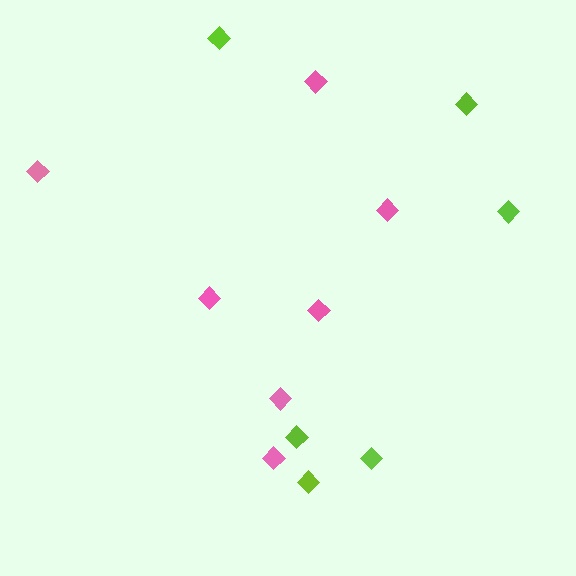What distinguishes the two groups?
There are 2 groups: one group of lime diamonds (6) and one group of pink diamonds (7).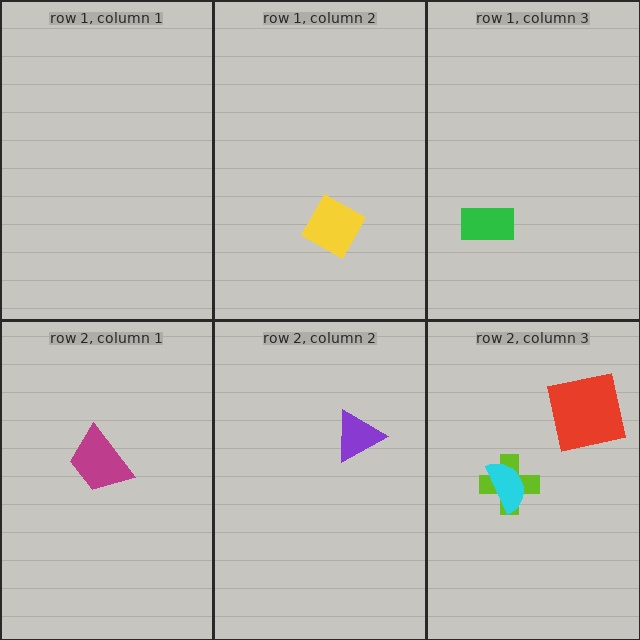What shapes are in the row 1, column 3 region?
The green rectangle.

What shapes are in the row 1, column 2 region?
The yellow diamond.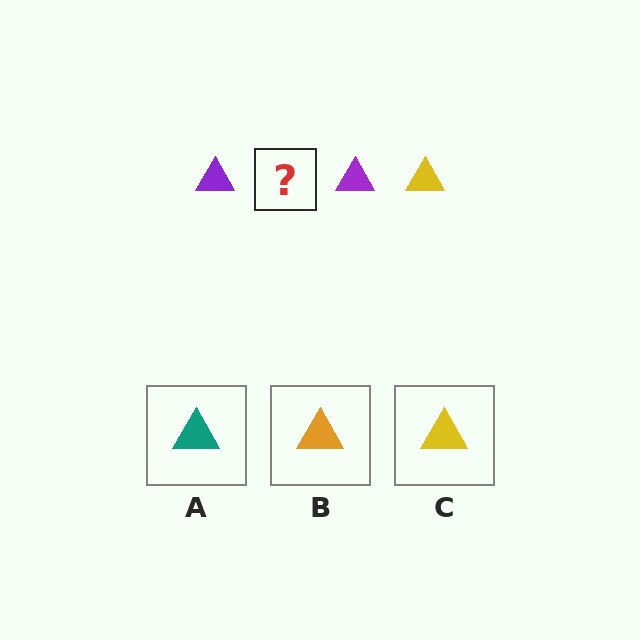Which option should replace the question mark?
Option C.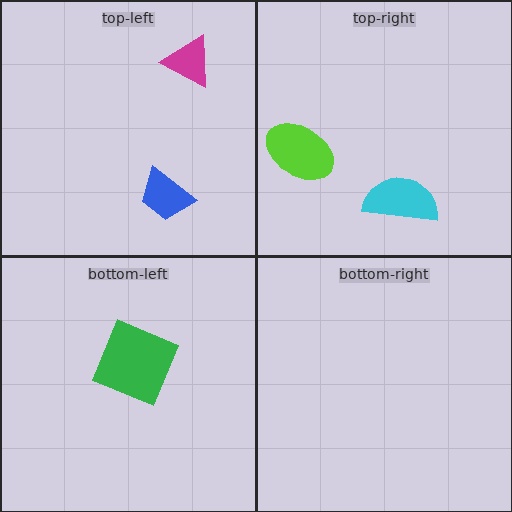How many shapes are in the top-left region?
2.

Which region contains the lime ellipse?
The top-right region.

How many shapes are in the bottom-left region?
1.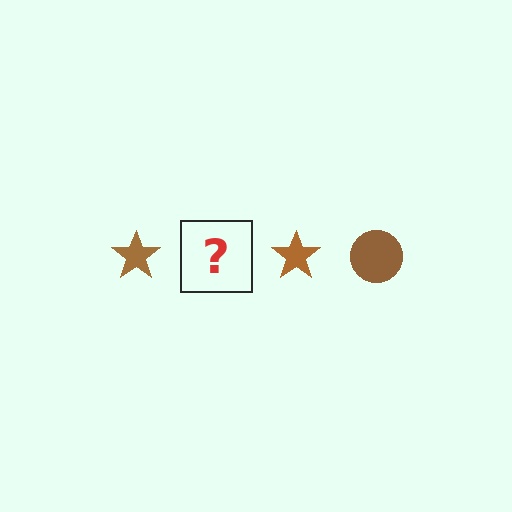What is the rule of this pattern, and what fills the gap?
The rule is that the pattern cycles through star, circle shapes in brown. The gap should be filled with a brown circle.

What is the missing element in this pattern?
The missing element is a brown circle.